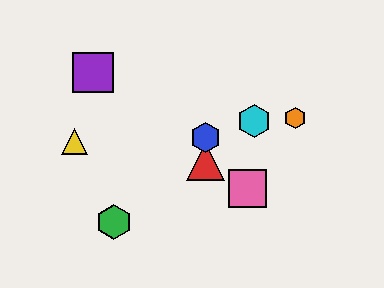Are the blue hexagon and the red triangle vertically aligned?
Yes, both are at x≈206.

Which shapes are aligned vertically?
The red triangle, the blue hexagon are aligned vertically.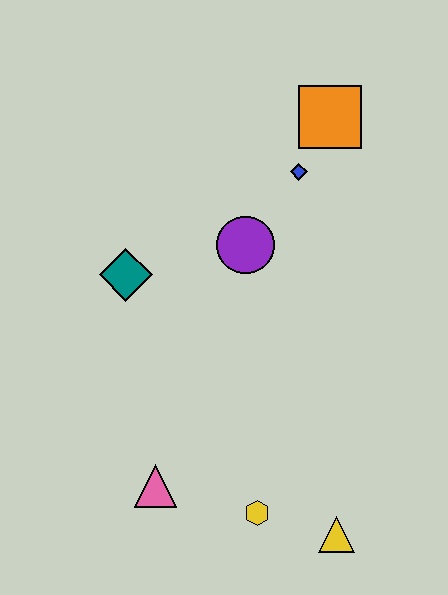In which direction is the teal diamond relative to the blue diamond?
The teal diamond is to the left of the blue diamond.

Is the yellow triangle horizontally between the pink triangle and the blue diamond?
No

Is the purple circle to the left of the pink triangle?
No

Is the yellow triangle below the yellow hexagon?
Yes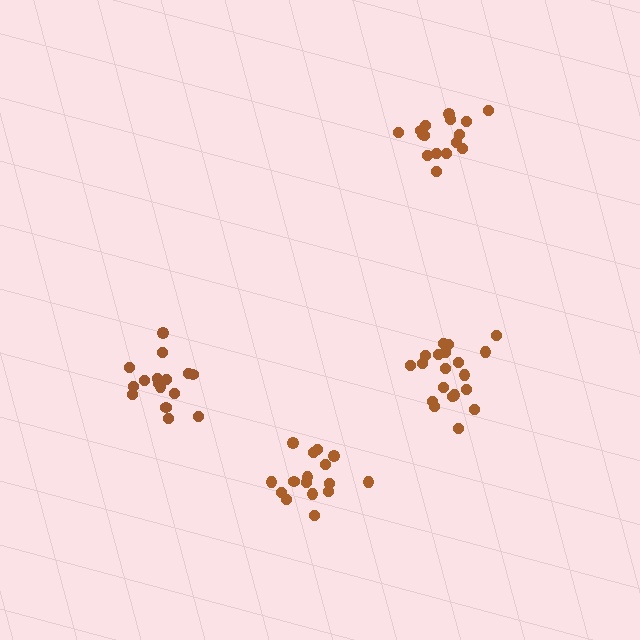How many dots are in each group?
Group 1: 16 dots, Group 2: 16 dots, Group 3: 20 dots, Group 4: 16 dots (68 total).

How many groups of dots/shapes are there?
There are 4 groups.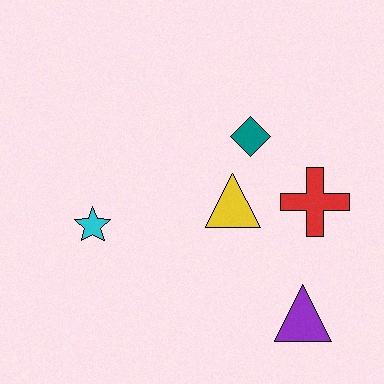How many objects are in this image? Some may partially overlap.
There are 5 objects.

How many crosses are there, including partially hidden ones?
There is 1 cross.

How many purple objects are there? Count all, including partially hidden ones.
There is 1 purple object.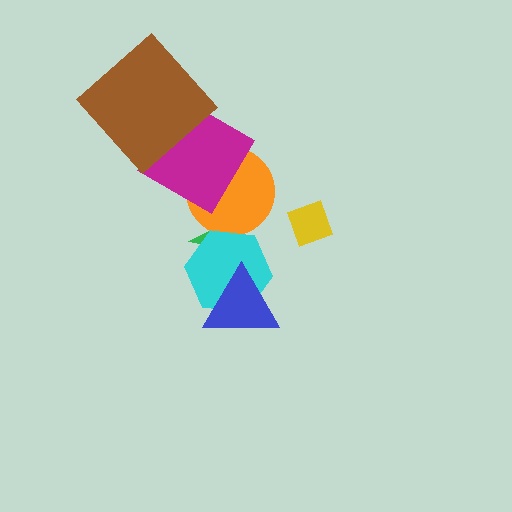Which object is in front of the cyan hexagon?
The blue triangle is in front of the cyan hexagon.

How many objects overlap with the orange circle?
2 objects overlap with the orange circle.